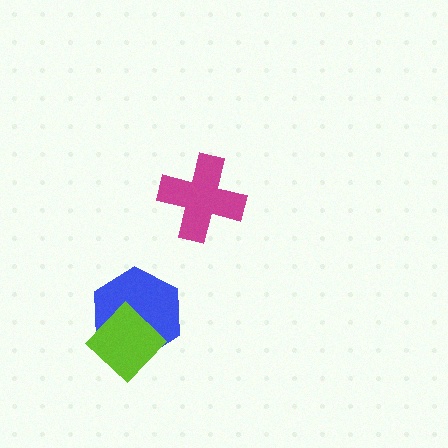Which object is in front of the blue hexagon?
The lime diamond is in front of the blue hexagon.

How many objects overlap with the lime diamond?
1 object overlaps with the lime diamond.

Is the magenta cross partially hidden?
No, no other shape covers it.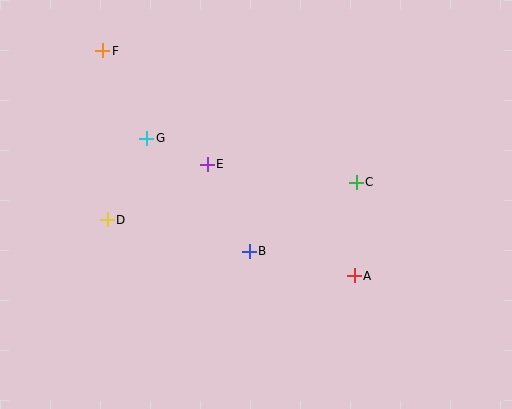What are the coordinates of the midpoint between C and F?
The midpoint between C and F is at (230, 117).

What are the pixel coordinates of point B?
Point B is at (249, 251).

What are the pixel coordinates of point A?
Point A is at (354, 276).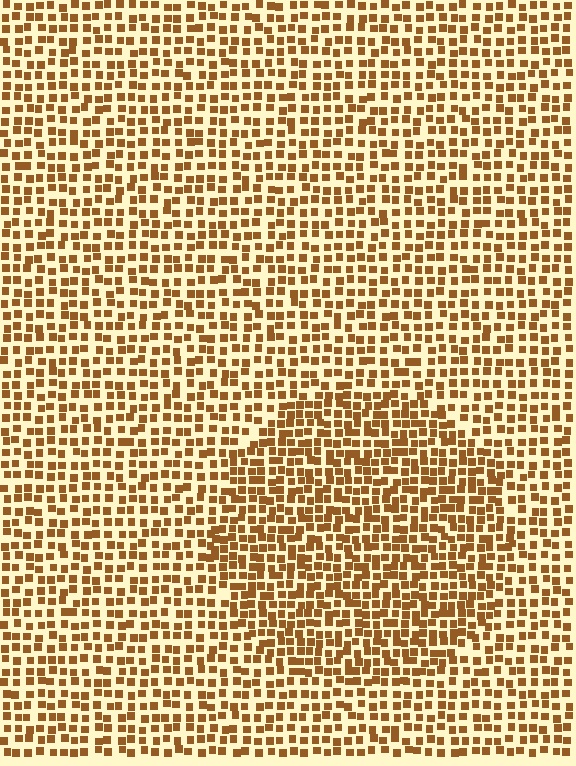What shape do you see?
I see a circle.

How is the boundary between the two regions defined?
The boundary is defined by a change in element density (approximately 1.5x ratio). All elements are the same color, size, and shape.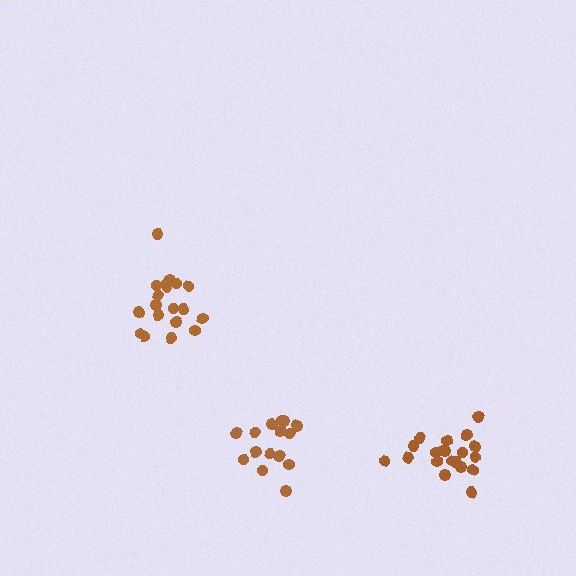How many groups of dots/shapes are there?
There are 3 groups.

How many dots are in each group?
Group 1: 19 dots, Group 2: 15 dots, Group 3: 20 dots (54 total).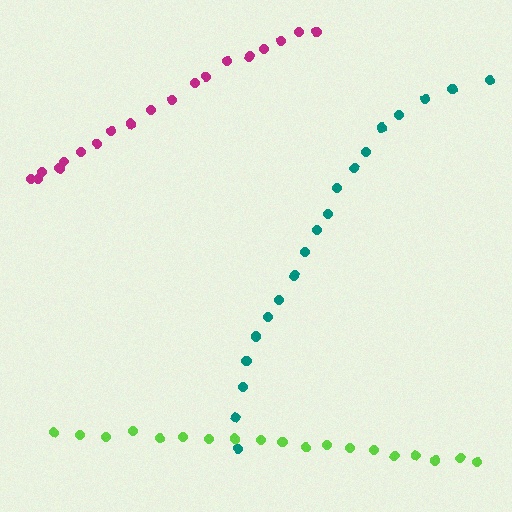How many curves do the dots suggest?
There are 3 distinct paths.